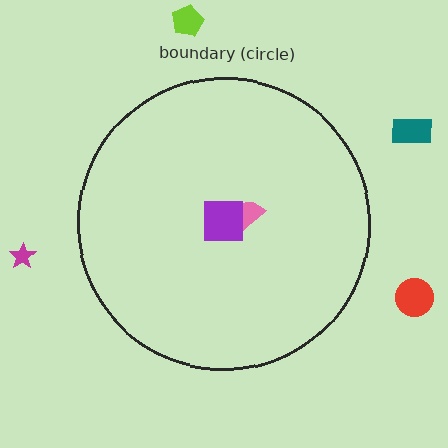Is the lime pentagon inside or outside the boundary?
Outside.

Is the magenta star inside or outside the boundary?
Outside.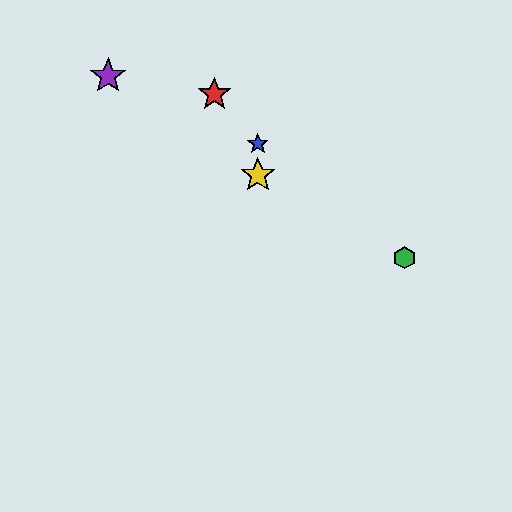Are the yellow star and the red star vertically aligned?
No, the yellow star is at x≈258 and the red star is at x≈214.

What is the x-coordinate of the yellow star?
The yellow star is at x≈258.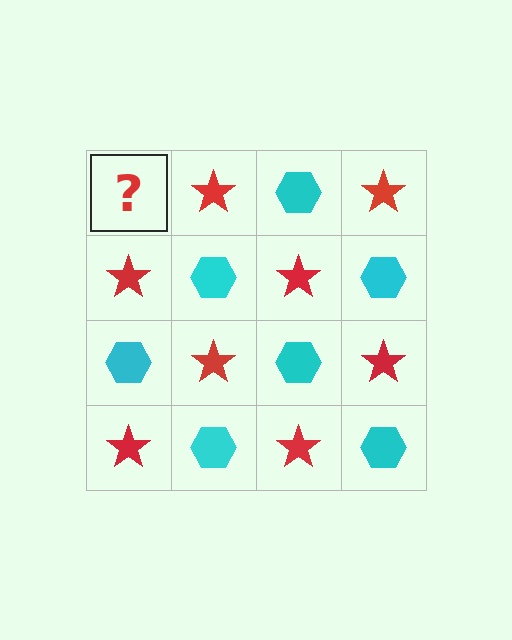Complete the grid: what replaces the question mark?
The question mark should be replaced with a cyan hexagon.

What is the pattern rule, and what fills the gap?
The rule is that it alternates cyan hexagon and red star in a checkerboard pattern. The gap should be filled with a cyan hexagon.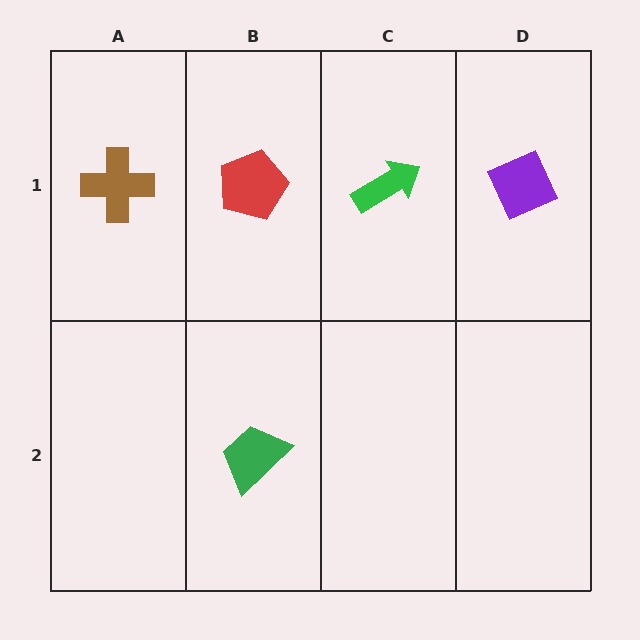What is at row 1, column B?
A red pentagon.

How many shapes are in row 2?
1 shape.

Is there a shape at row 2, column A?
No, that cell is empty.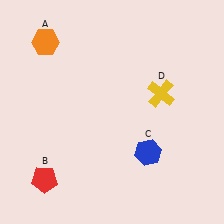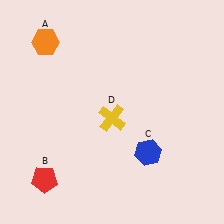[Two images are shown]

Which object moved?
The yellow cross (D) moved left.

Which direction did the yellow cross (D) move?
The yellow cross (D) moved left.